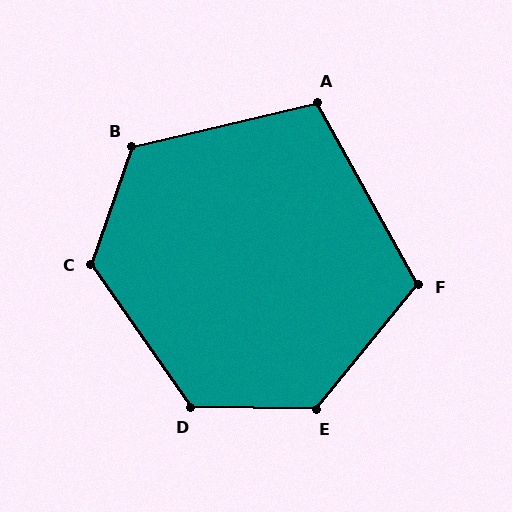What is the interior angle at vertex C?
Approximately 126 degrees (obtuse).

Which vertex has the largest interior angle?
E, at approximately 128 degrees.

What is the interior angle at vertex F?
Approximately 112 degrees (obtuse).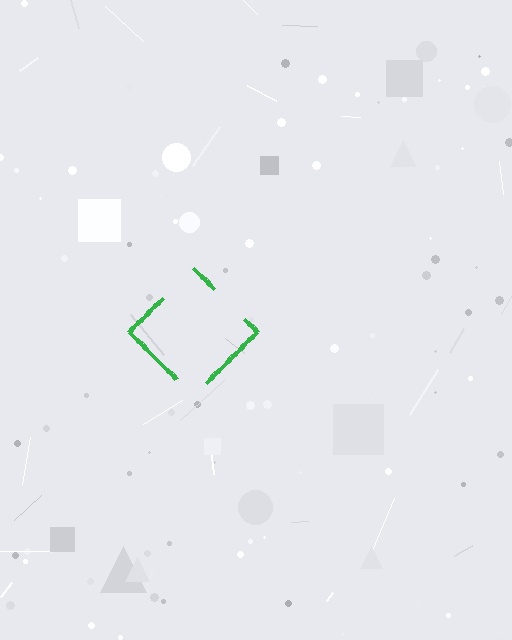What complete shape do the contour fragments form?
The contour fragments form a diamond.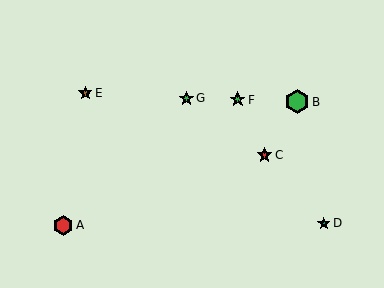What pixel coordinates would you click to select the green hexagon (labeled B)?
Click at (297, 102) to select the green hexagon B.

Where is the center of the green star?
The center of the green star is at (186, 98).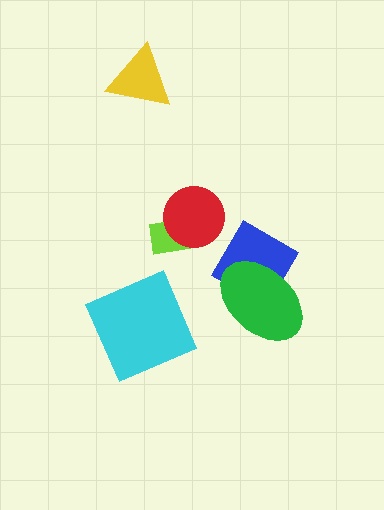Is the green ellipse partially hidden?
No, no other shape covers it.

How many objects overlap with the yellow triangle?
0 objects overlap with the yellow triangle.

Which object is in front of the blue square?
The green ellipse is in front of the blue square.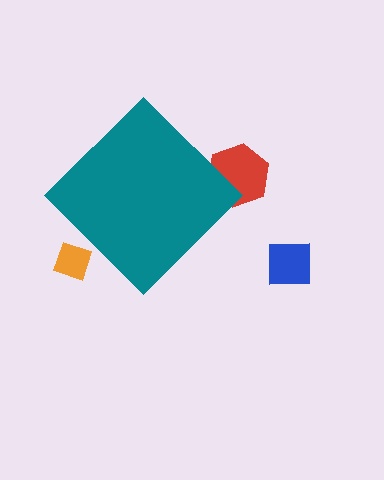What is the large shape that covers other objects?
A teal diamond.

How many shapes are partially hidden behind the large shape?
2 shapes are partially hidden.